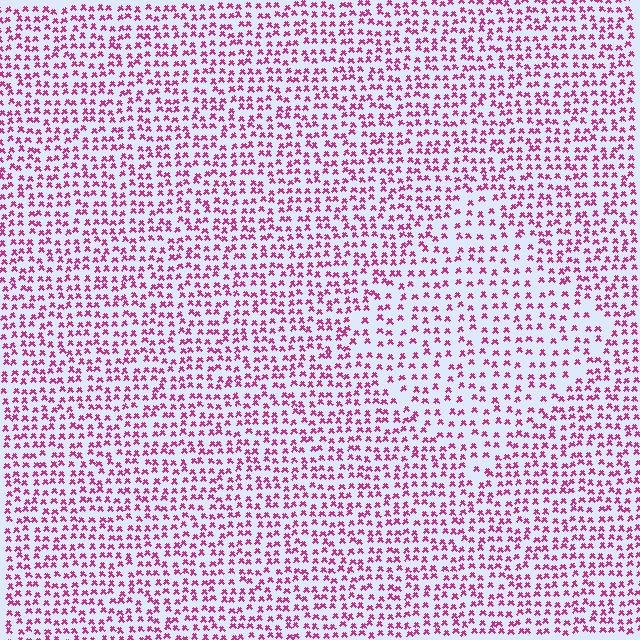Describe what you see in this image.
The image contains small magenta elements arranged at two different densities. A diamond-shaped region is visible where the elements are less densely packed than the surrounding area.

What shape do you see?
I see a diamond.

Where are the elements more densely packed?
The elements are more densely packed outside the diamond boundary.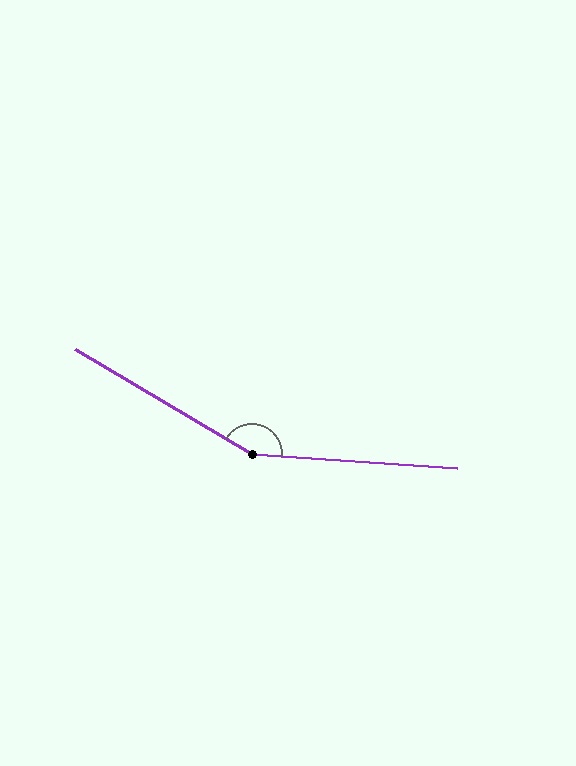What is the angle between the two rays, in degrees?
Approximately 154 degrees.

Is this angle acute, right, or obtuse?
It is obtuse.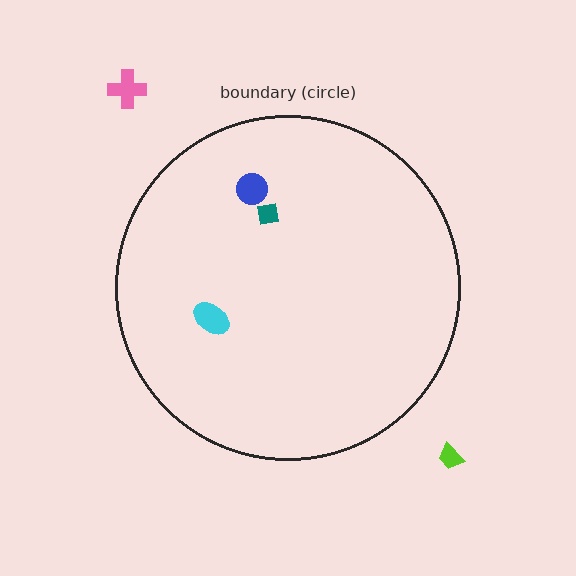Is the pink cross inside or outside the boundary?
Outside.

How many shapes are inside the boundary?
3 inside, 2 outside.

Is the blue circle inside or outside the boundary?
Inside.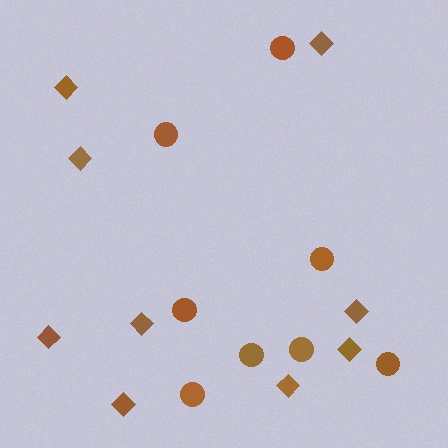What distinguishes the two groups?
There are 2 groups: one group of circles (8) and one group of diamonds (9).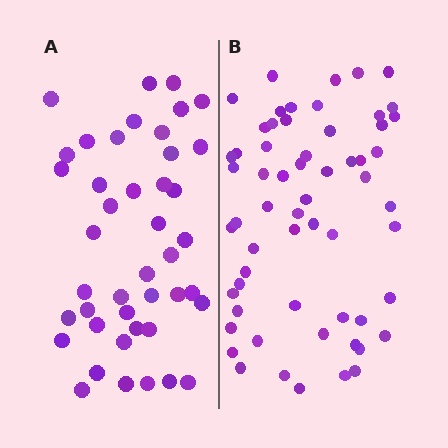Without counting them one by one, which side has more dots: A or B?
Region B (the right region) has more dots.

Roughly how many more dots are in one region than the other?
Region B has approximately 15 more dots than region A.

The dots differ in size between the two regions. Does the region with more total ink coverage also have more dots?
No. Region A has more total ink coverage because its dots are larger, but region B actually contains more individual dots. Total area can be misleading — the number of items is what matters here.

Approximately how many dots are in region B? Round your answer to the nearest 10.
About 60 dots.